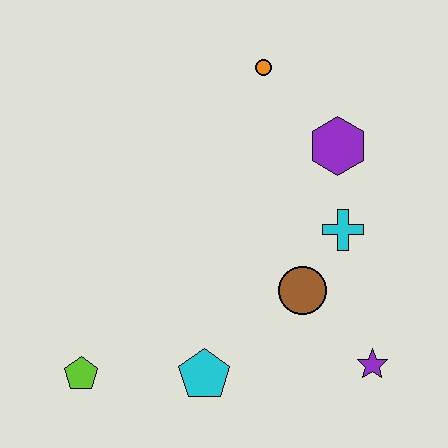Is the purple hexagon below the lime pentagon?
No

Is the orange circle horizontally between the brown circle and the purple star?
No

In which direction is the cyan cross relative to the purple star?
The cyan cross is above the purple star.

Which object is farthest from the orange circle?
The lime pentagon is farthest from the orange circle.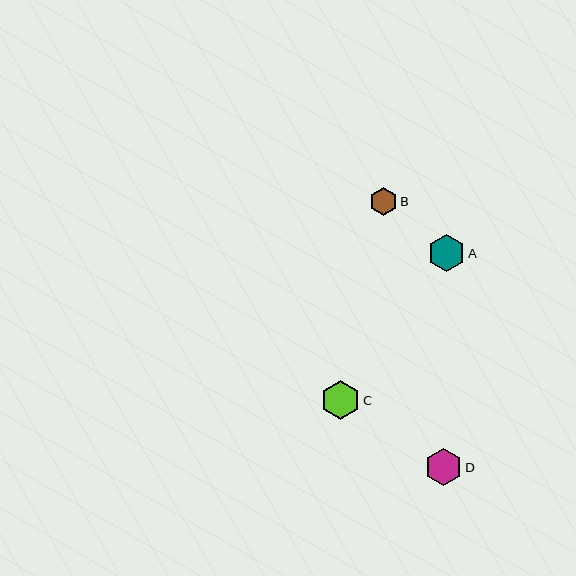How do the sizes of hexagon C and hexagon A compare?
Hexagon C and hexagon A are approximately the same size.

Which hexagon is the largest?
Hexagon C is the largest with a size of approximately 39 pixels.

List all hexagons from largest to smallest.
From largest to smallest: C, D, A, B.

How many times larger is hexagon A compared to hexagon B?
Hexagon A is approximately 1.3 times the size of hexagon B.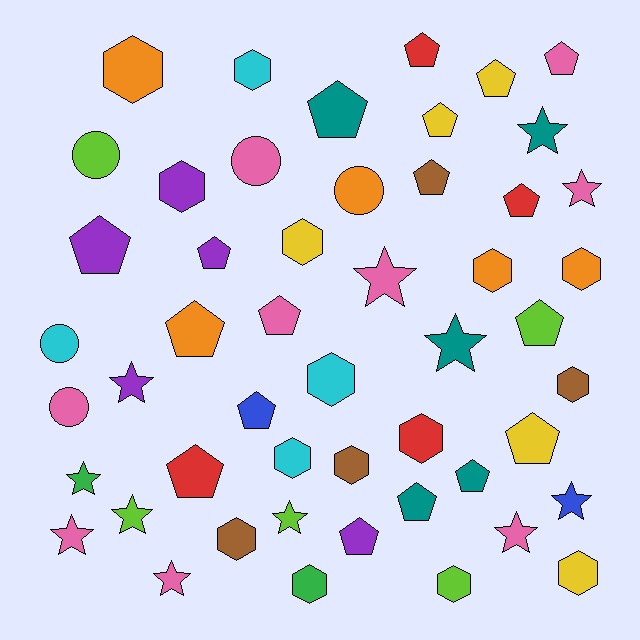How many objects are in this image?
There are 50 objects.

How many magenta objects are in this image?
There are no magenta objects.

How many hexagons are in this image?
There are 15 hexagons.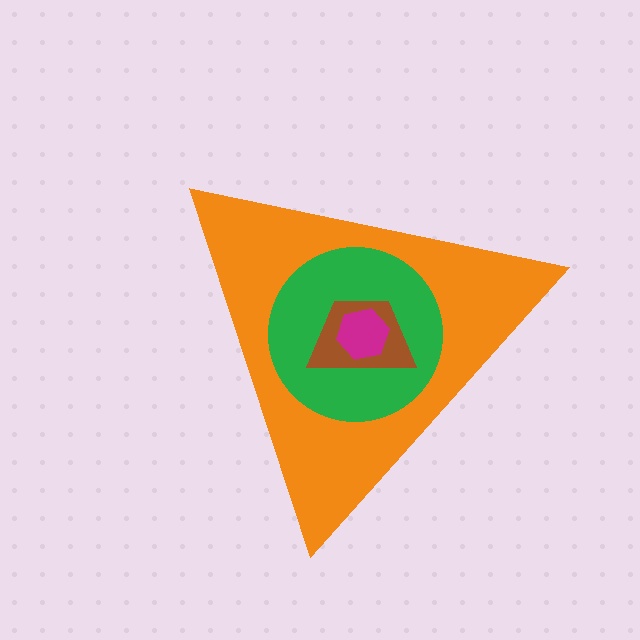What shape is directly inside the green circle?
The brown trapezoid.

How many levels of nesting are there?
4.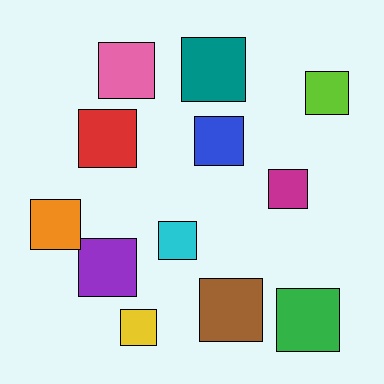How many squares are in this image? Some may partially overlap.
There are 12 squares.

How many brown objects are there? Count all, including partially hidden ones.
There is 1 brown object.